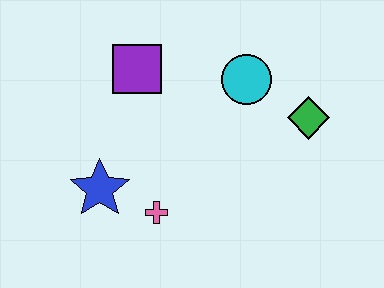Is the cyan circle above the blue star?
Yes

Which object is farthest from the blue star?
The green diamond is farthest from the blue star.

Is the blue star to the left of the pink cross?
Yes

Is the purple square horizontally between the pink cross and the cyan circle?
No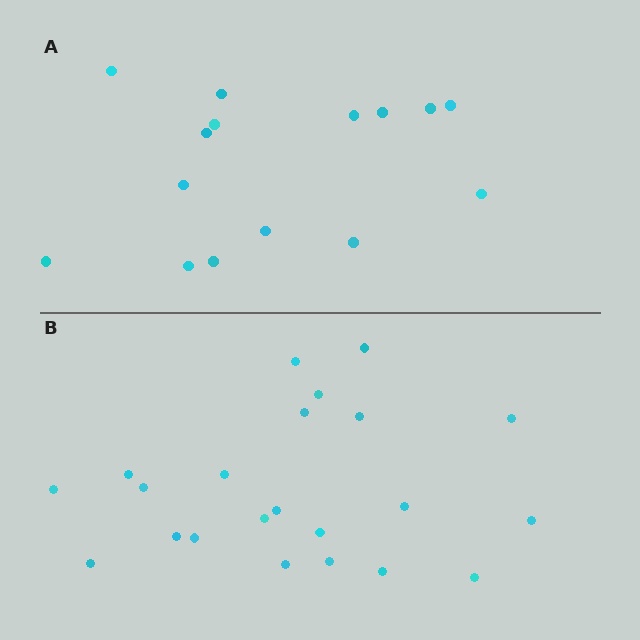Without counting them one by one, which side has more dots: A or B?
Region B (the bottom region) has more dots.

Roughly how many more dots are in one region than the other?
Region B has roughly 8 or so more dots than region A.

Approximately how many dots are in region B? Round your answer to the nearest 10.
About 20 dots. (The exact count is 22, which rounds to 20.)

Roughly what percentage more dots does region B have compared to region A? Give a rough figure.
About 45% more.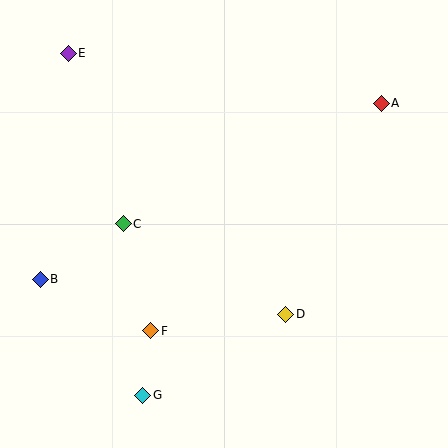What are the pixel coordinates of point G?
Point G is at (143, 395).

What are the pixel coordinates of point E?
Point E is at (68, 53).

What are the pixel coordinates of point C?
Point C is at (123, 224).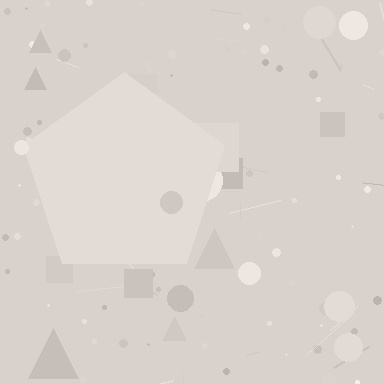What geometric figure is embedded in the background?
A pentagon is embedded in the background.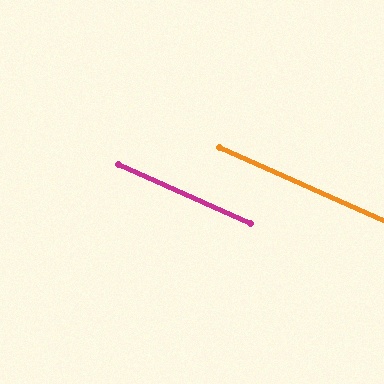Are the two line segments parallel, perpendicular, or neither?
Parallel — their directions differ by only 0.0°.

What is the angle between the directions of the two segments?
Approximately 0 degrees.